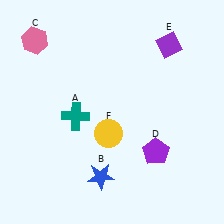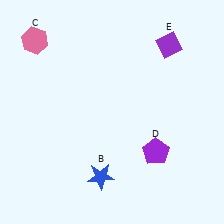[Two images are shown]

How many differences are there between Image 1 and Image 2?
There are 2 differences between the two images.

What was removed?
The yellow circle (F), the teal cross (A) were removed in Image 2.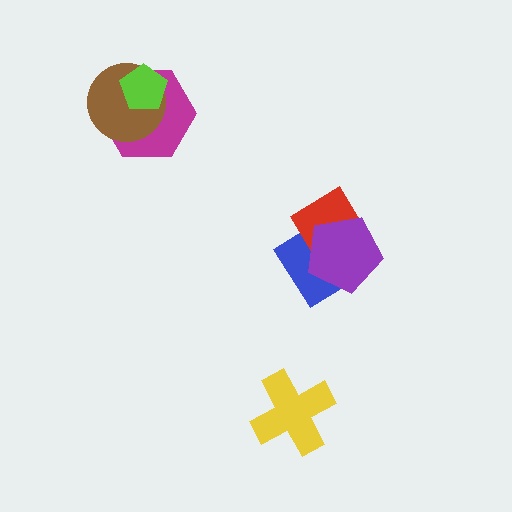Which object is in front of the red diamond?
The purple pentagon is in front of the red diamond.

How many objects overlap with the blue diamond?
2 objects overlap with the blue diamond.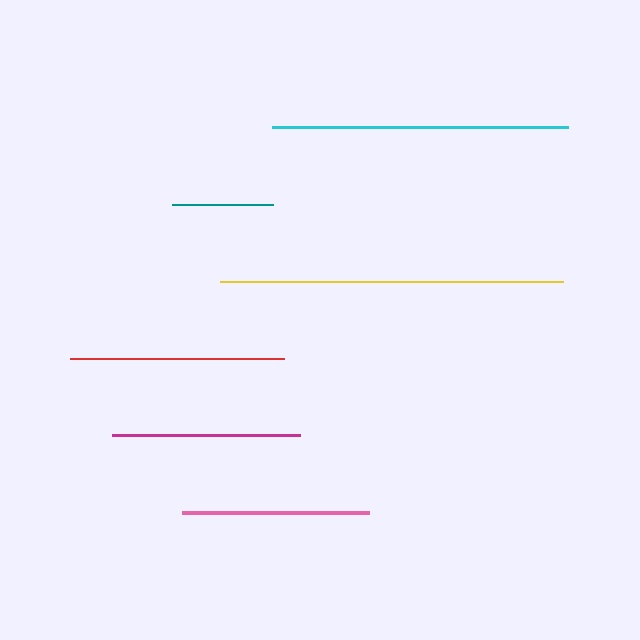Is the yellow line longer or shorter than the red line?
The yellow line is longer than the red line.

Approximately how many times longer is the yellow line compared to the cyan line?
The yellow line is approximately 1.2 times the length of the cyan line.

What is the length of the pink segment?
The pink segment is approximately 187 pixels long.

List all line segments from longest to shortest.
From longest to shortest: yellow, cyan, red, magenta, pink, teal.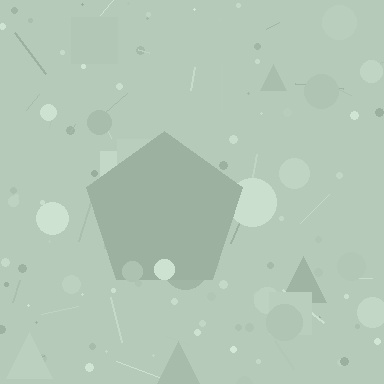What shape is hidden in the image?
A pentagon is hidden in the image.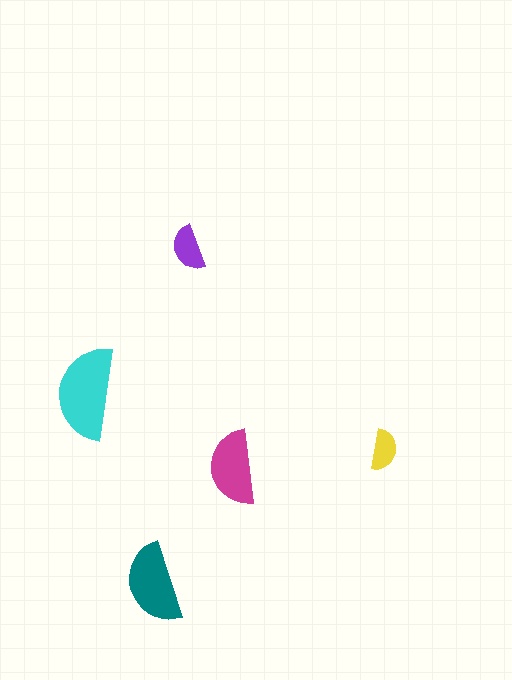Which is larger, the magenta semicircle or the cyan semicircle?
The cyan one.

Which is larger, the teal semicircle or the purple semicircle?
The teal one.